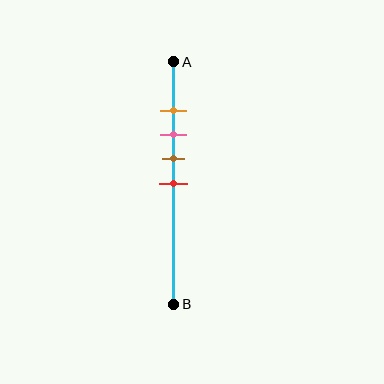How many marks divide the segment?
There are 4 marks dividing the segment.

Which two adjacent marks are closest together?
The orange and pink marks are the closest adjacent pair.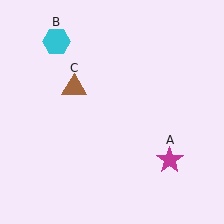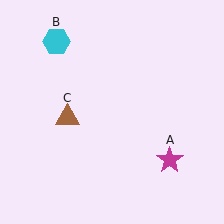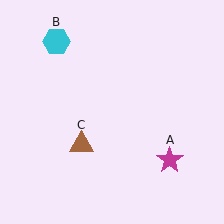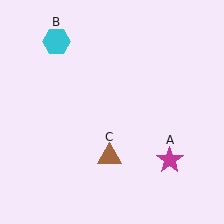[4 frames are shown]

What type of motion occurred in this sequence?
The brown triangle (object C) rotated counterclockwise around the center of the scene.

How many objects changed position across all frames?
1 object changed position: brown triangle (object C).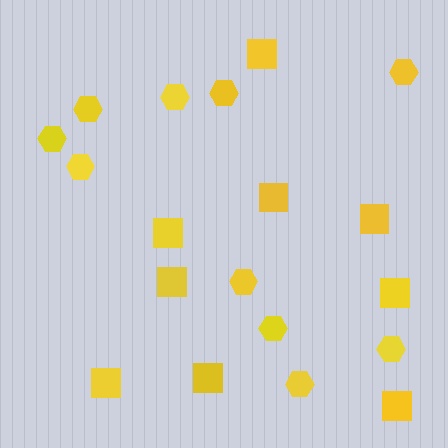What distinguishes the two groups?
There are 2 groups: one group of hexagons (10) and one group of squares (9).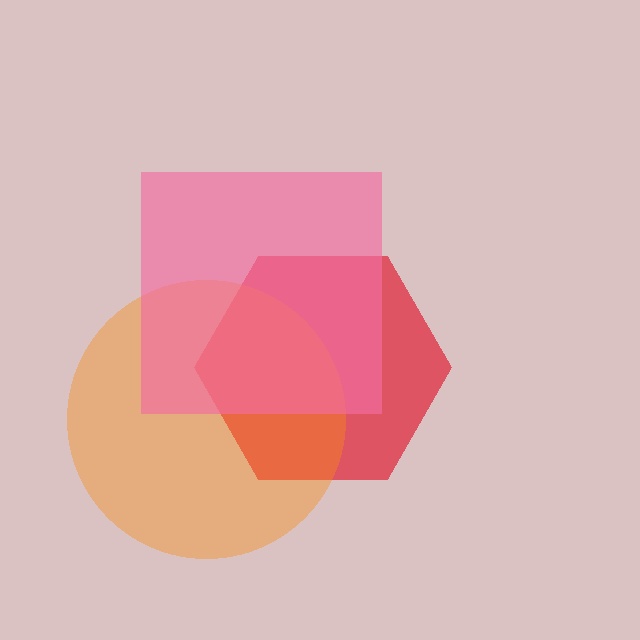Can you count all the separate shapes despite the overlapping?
Yes, there are 3 separate shapes.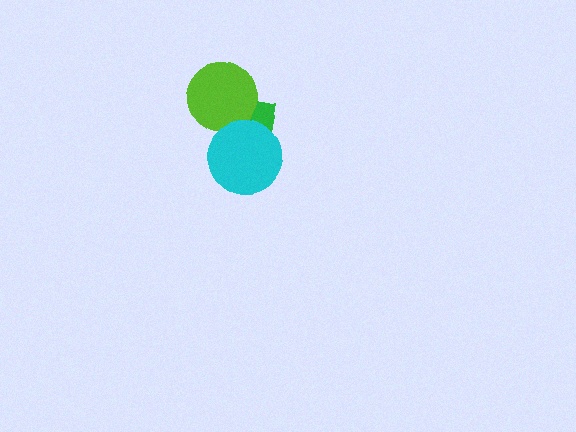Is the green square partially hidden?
Yes, it is partially covered by another shape.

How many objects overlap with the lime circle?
2 objects overlap with the lime circle.